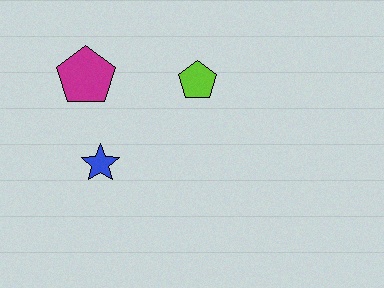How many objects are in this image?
There are 3 objects.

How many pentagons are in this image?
There are 2 pentagons.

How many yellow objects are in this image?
There are no yellow objects.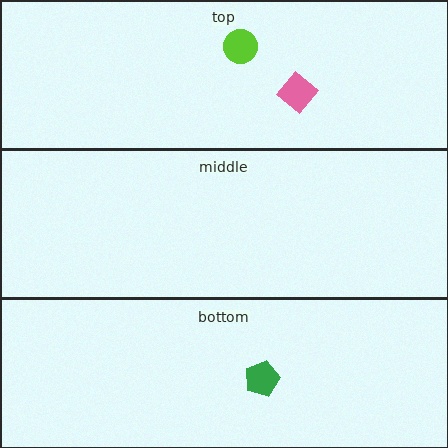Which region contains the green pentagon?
The bottom region.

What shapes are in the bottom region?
The green pentagon.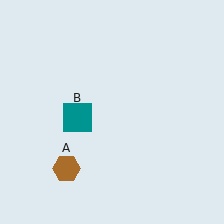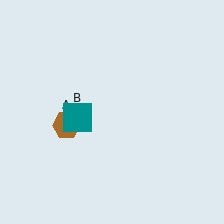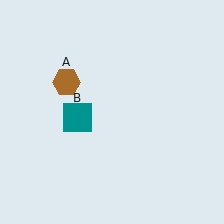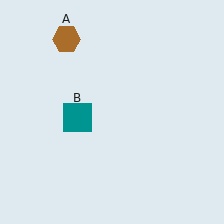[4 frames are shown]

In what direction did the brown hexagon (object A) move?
The brown hexagon (object A) moved up.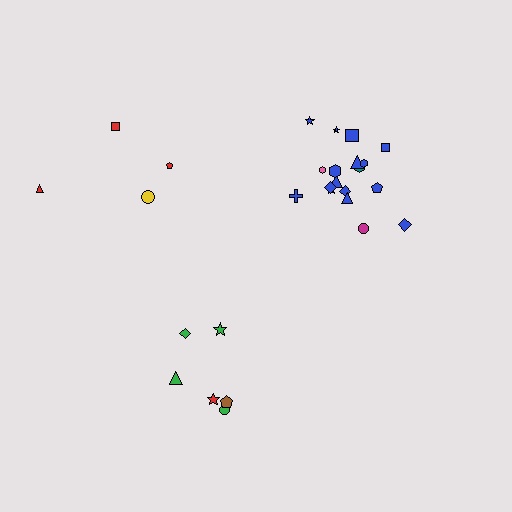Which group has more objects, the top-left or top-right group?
The top-right group.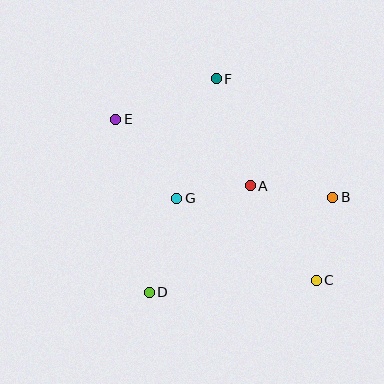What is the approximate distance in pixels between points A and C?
The distance between A and C is approximately 115 pixels.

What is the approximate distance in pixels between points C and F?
The distance between C and F is approximately 225 pixels.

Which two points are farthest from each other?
Points C and E are farthest from each other.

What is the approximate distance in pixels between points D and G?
The distance between D and G is approximately 98 pixels.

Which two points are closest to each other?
Points A and G are closest to each other.